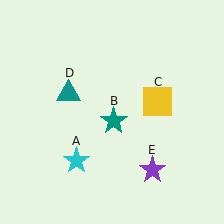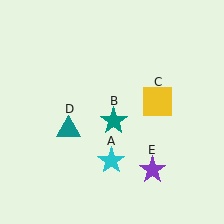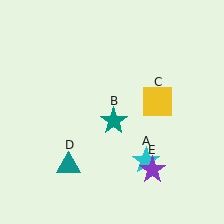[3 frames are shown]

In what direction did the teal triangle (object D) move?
The teal triangle (object D) moved down.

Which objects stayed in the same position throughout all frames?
Teal star (object B) and yellow square (object C) and purple star (object E) remained stationary.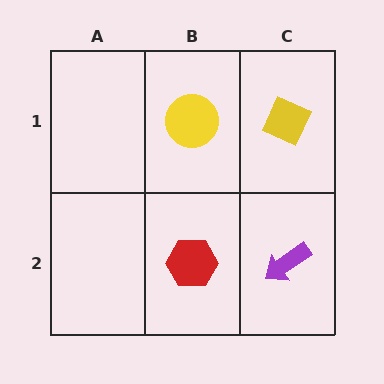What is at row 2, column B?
A red hexagon.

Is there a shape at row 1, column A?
No, that cell is empty.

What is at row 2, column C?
A purple arrow.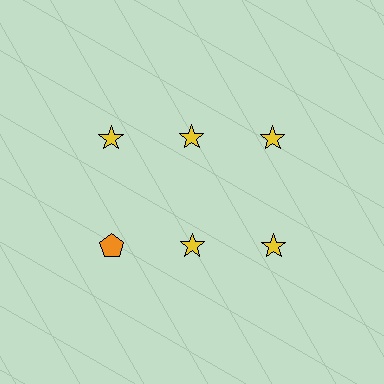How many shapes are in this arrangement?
There are 6 shapes arranged in a grid pattern.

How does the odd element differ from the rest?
It differs in both color (orange instead of yellow) and shape (pentagon instead of star).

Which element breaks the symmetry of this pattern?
The orange pentagon in the second row, leftmost column breaks the symmetry. All other shapes are yellow stars.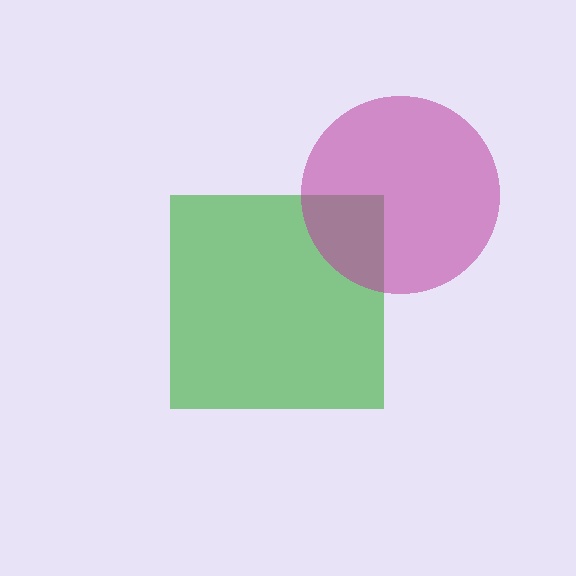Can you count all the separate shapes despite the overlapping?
Yes, there are 2 separate shapes.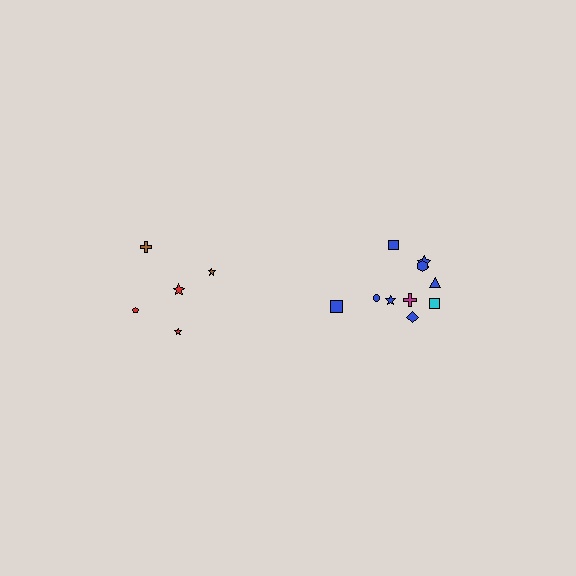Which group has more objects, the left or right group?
The right group.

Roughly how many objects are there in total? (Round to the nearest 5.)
Roughly 15 objects in total.